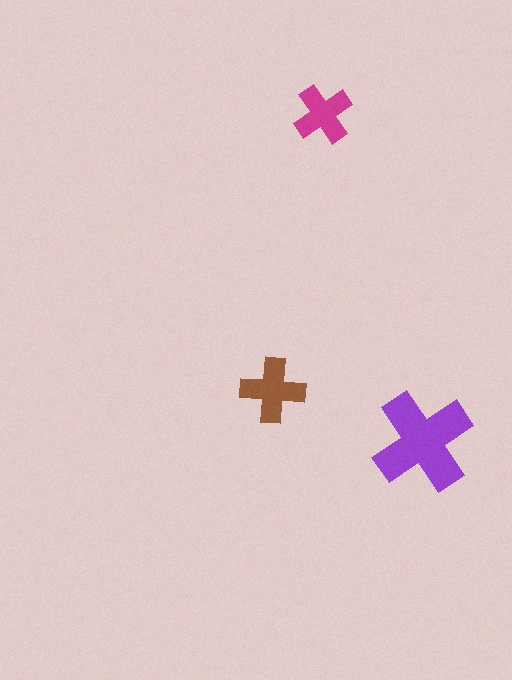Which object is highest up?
The magenta cross is topmost.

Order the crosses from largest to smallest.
the purple one, the brown one, the magenta one.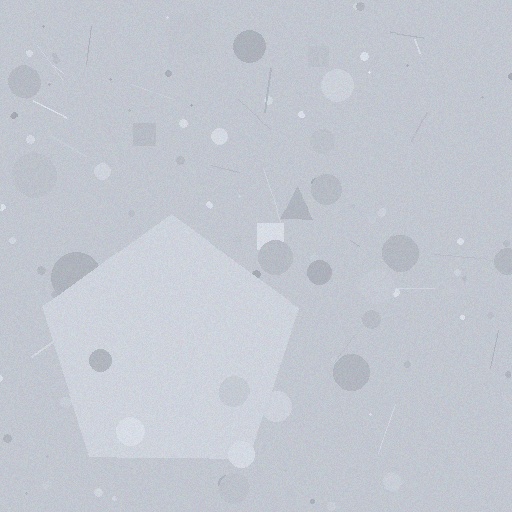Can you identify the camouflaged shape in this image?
The camouflaged shape is a pentagon.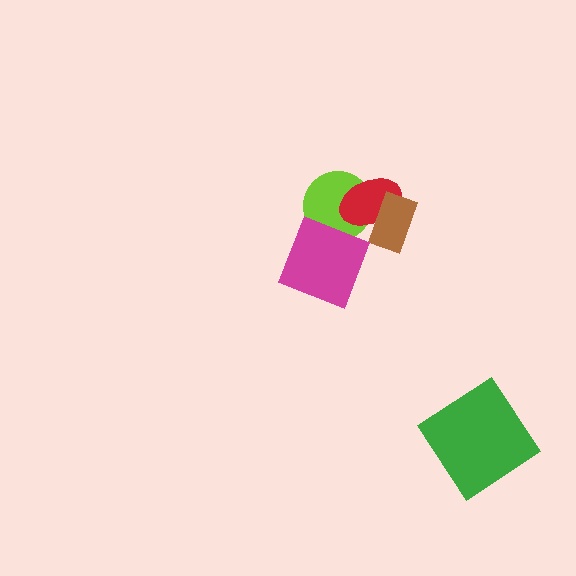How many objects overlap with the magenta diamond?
1 object overlaps with the magenta diamond.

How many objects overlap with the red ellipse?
2 objects overlap with the red ellipse.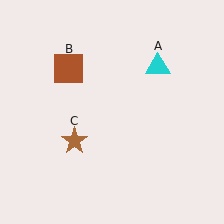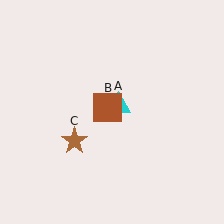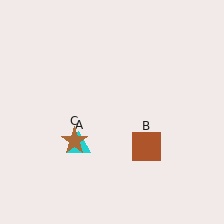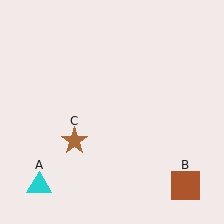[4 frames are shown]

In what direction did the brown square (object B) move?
The brown square (object B) moved down and to the right.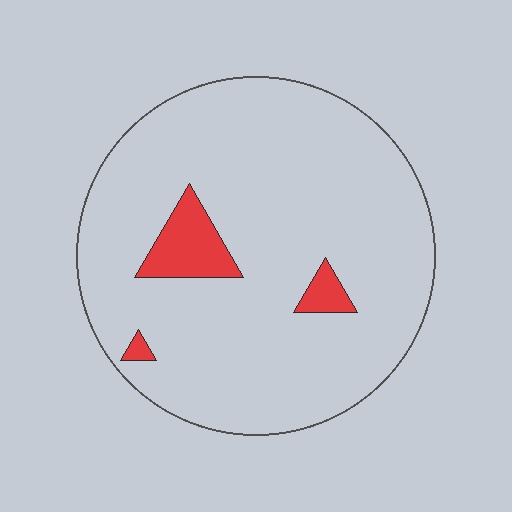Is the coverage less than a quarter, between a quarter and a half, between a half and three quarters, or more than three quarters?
Less than a quarter.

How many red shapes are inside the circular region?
3.